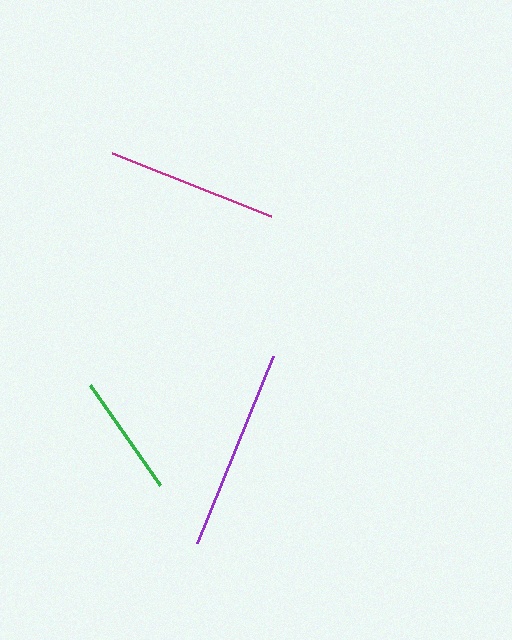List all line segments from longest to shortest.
From longest to shortest: purple, magenta, green.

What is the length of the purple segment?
The purple segment is approximately 202 pixels long.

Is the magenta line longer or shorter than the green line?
The magenta line is longer than the green line.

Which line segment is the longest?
The purple line is the longest at approximately 202 pixels.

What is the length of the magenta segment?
The magenta segment is approximately 170 pixels long.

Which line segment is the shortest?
The green line is the shortest at approximately 122 pixels.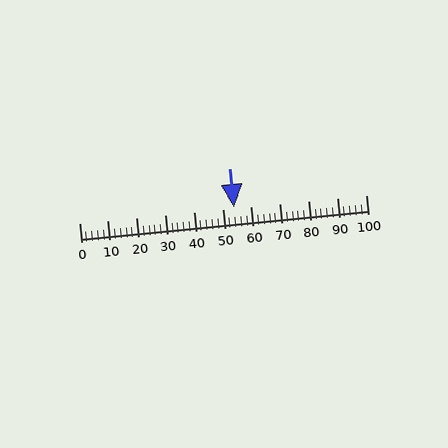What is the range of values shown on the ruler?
The ruler shows values from 0 to 100.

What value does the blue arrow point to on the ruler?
The blue arrow points to approximately 54.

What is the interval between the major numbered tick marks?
The major tick marks are spaced 10 units apart.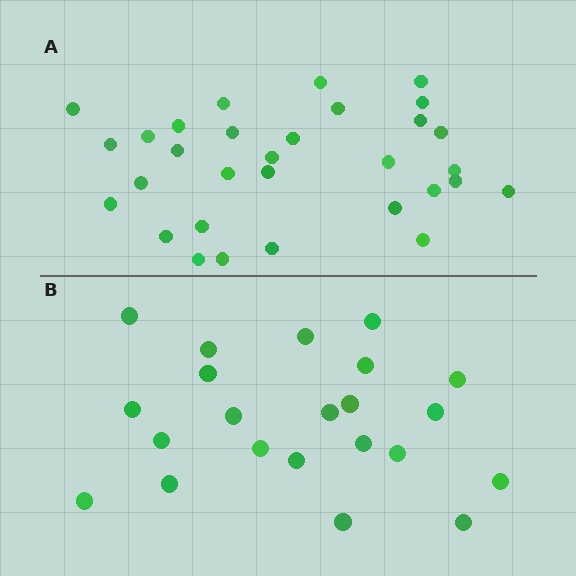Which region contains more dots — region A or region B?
Region A (the top region) has more dots.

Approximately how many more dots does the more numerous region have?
Region A has roughly 8 or so more dots than region B.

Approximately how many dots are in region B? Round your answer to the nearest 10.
About 20 dots. (The exact count is 22, which rounds to 20.)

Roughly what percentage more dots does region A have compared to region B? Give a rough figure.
About 40% more.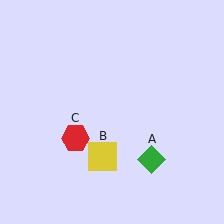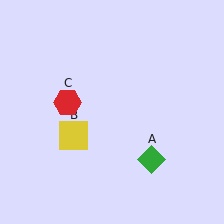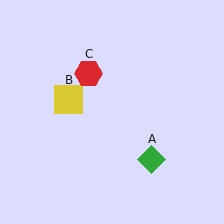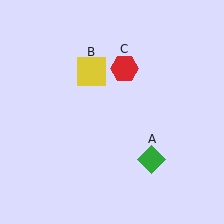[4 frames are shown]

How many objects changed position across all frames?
2 objects changed position: yellow square (object B), red hexagon (object C).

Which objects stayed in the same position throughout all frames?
Green diamond (object A) remained stationary.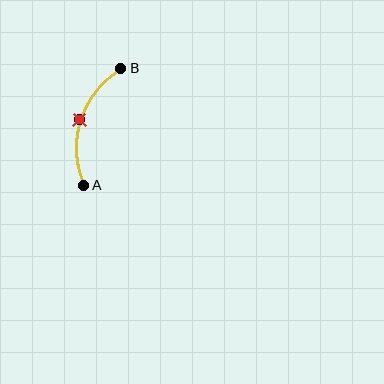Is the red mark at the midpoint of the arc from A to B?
Yes. The red mark lies on the arc at equal arc-length from both A and B — it is the arc midpoint.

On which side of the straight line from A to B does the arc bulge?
The arc bulges to the left of the straight line connecting A and B.